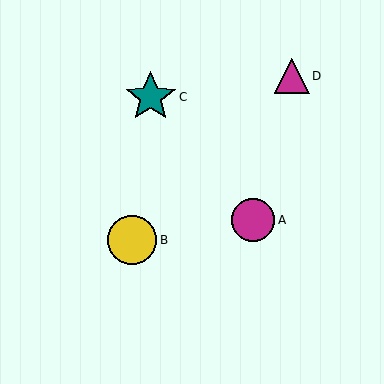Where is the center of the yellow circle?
The center of the yellow circle is at (132, 240).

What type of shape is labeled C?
Shape C is a teal star.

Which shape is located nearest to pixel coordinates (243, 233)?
The magenta circle (labeled A) at (253, 220) is nearest to that location.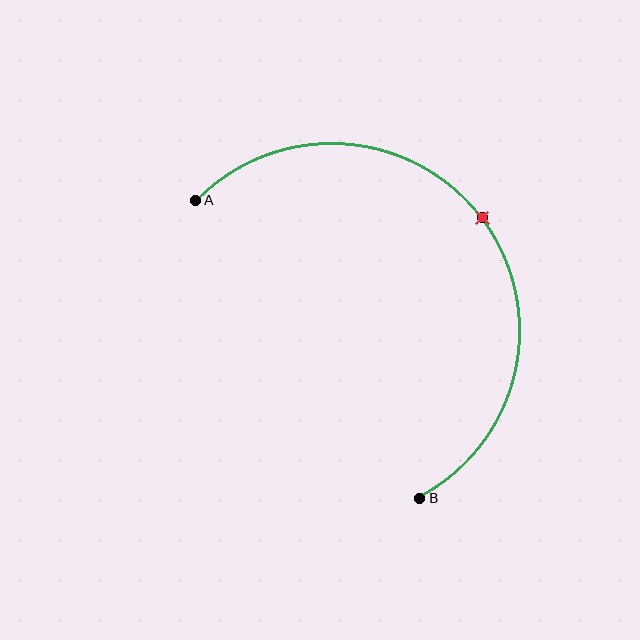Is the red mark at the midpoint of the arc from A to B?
Yes. The red mark lies on the arc at equal arc-length from both A and B — it is the arc midpoint.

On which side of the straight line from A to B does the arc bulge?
The arc bulges above and to the right of the straight line connecting A and B.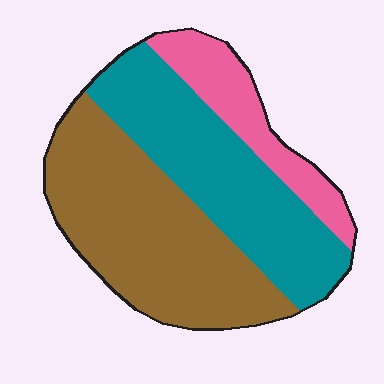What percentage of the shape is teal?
Teal takes up between a quarter and a half of the shape.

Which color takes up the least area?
Pink, at roughly 15%.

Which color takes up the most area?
Brown, at roughly 45%.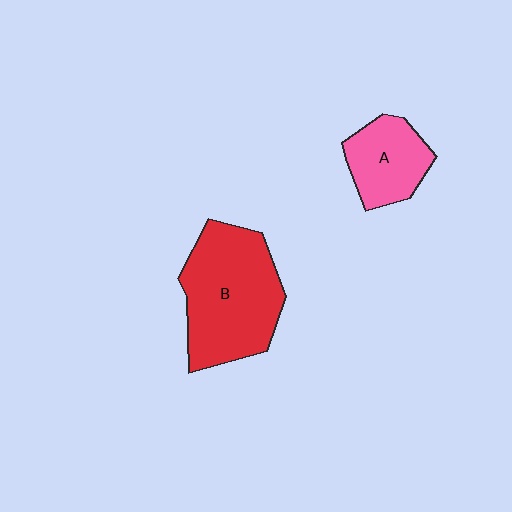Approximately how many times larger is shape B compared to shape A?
Approximately 2.0 times.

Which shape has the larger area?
Shape B (red).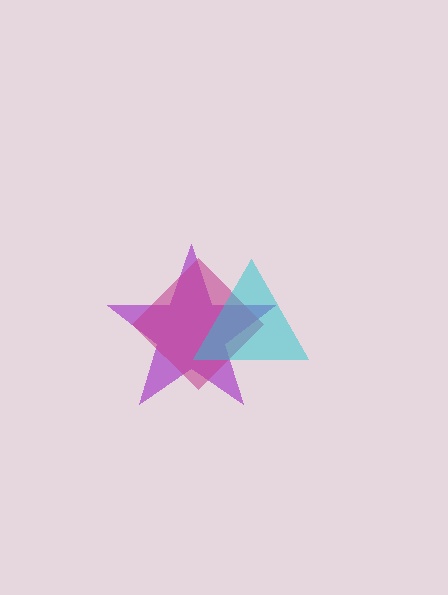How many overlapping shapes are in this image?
There are 3 overlapping shapes in the image.